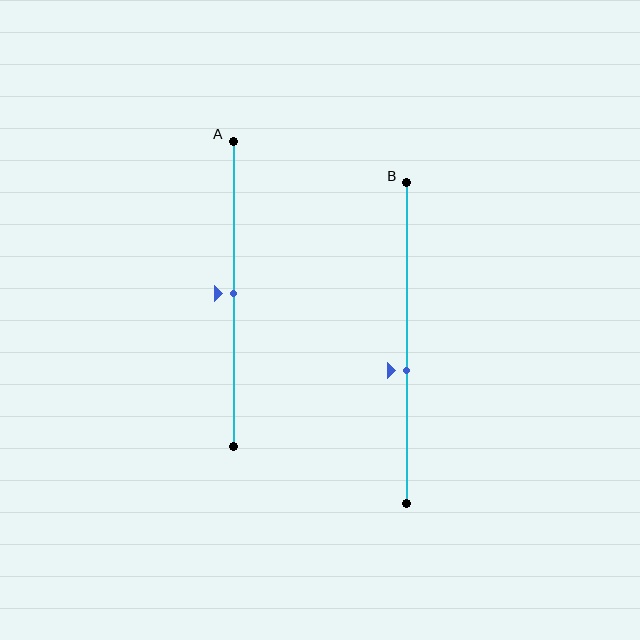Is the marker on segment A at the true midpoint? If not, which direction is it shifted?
Yes, the marker on segment A is at the true midpoint.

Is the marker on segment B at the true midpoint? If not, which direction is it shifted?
No, the marker on segment B is shifted downward by about 9% of the segment length.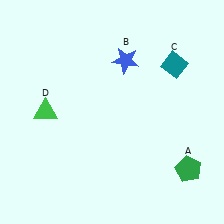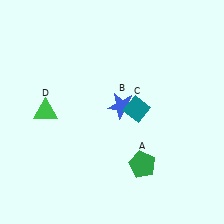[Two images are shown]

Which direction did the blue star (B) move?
The blue star (B) moved down.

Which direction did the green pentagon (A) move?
The green pentagon (A) moved left.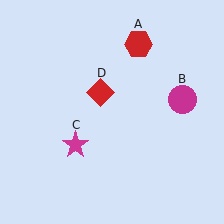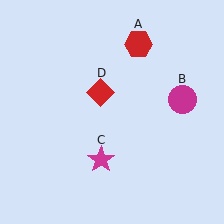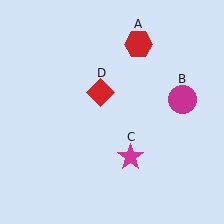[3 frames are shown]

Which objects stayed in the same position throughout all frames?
Red hexagon (object A) and magenta circle (object B) and red diamond (object D) remained stationary.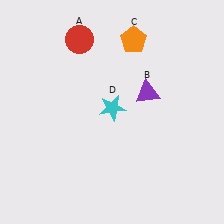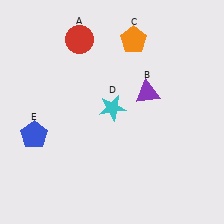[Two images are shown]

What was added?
A blue pentagon (E) was added in Image 2.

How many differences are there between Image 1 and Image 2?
There is 1 difference between the two images.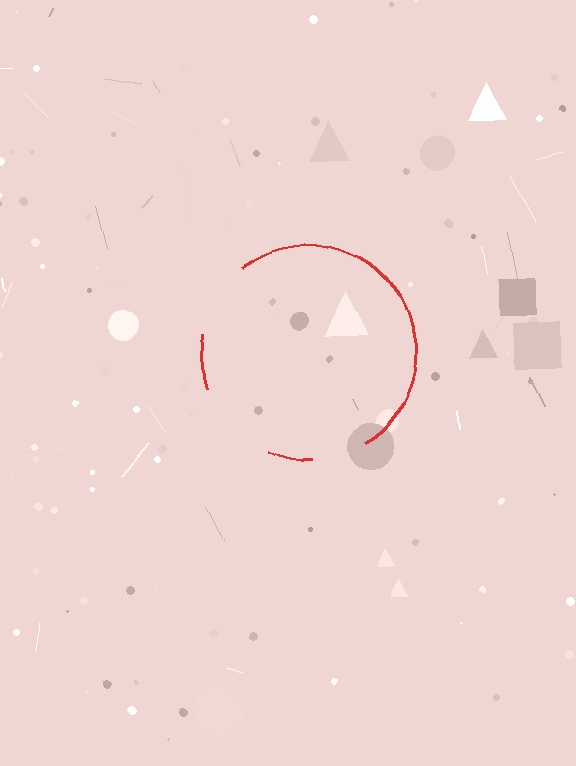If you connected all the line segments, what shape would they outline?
They would outline a circle.